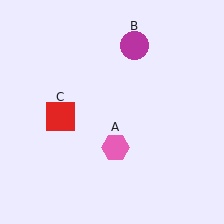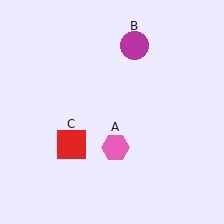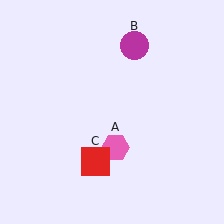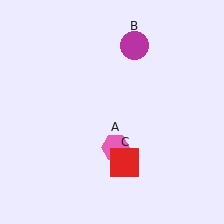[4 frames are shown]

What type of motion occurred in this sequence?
The red square (object C) rotated counterclockwise around the center of the scene.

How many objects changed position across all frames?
1 object changed position: red square (object C).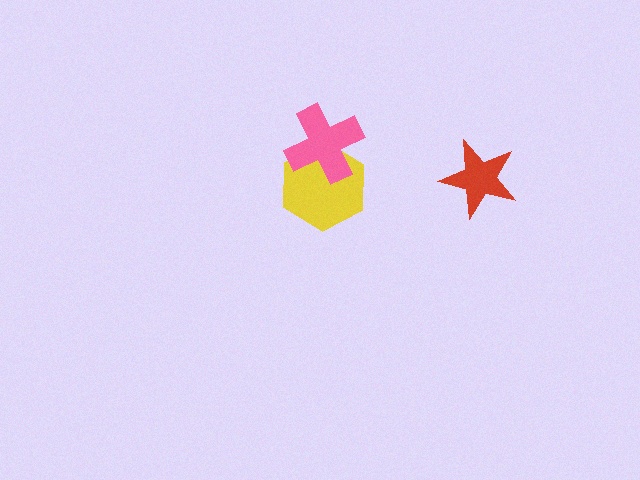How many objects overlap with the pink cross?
1 object overlaps with the pink cross.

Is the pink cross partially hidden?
No, no other shape covers it.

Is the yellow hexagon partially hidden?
Yes, it is partially covered by another shape.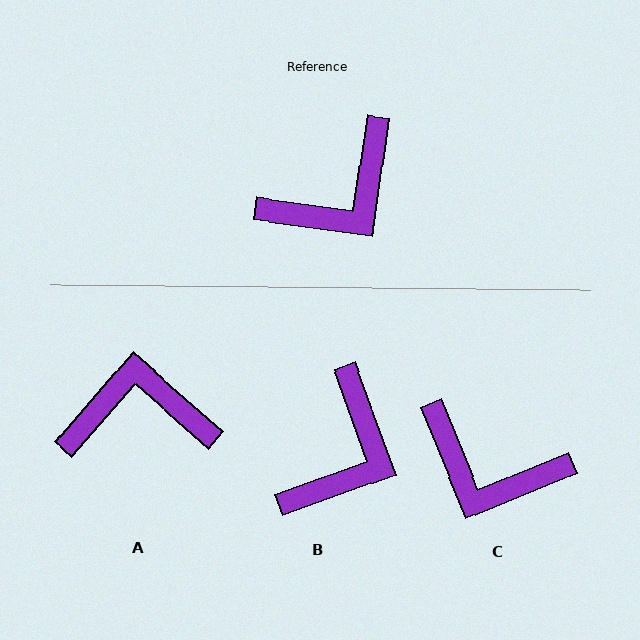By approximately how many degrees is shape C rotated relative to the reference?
Approximately 60 degrees clockwise.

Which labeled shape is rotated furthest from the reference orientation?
A, about 147 degrees away.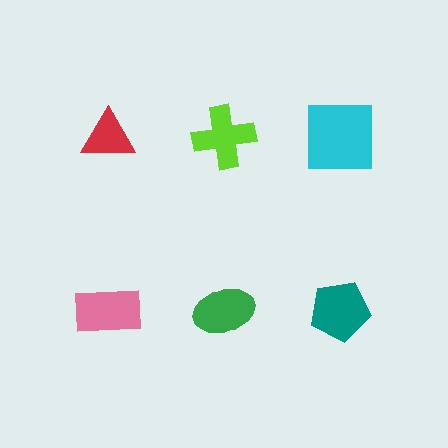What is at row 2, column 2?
A green ellipse.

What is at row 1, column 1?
A red triangle.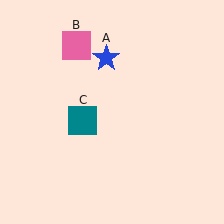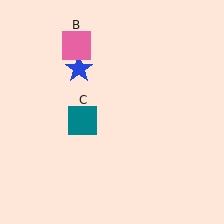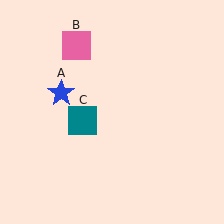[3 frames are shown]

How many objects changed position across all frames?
1 object changed position: blue star (object A).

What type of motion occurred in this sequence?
The blue star (object A) rotated counterclockwise around the center of the scene.